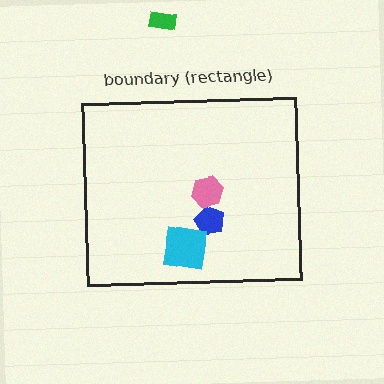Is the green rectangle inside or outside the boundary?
Outside.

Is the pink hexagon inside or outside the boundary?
Inside.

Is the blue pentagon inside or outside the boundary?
Inside.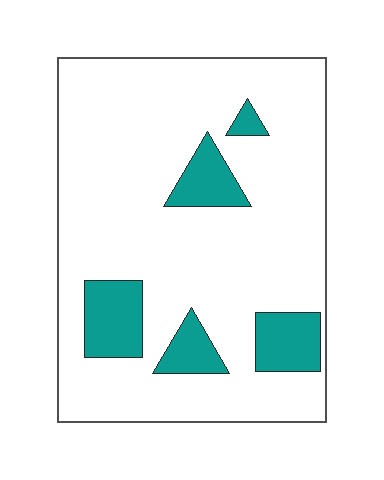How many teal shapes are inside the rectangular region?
5.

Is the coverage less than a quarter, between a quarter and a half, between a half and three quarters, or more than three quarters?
Less than a quarter.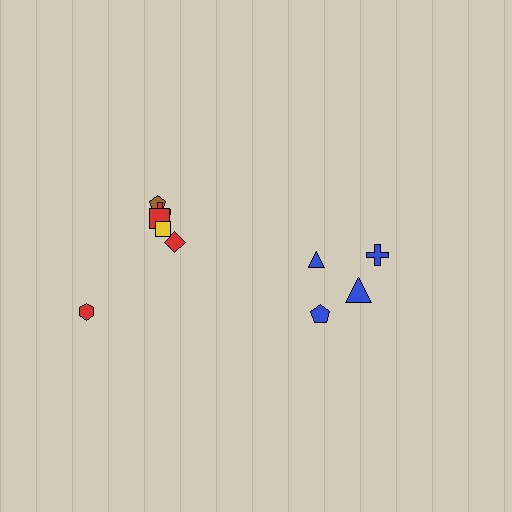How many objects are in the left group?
There are 6 objects.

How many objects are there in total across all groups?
There are 10 objects.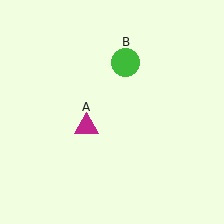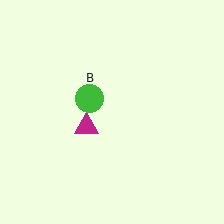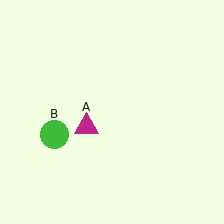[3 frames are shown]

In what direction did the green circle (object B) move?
The green circle (object B) moved down and to the left.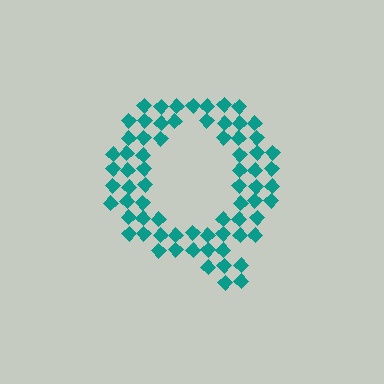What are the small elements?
The small elements are diamonds.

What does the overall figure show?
The overall figure shows the letter Q.